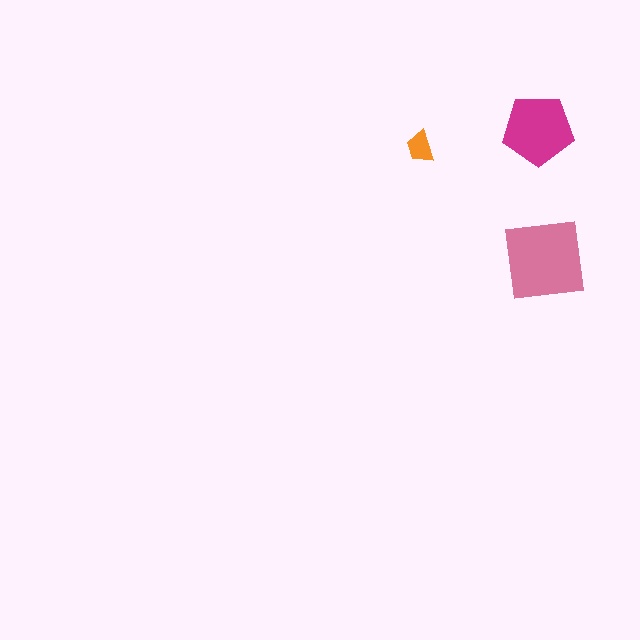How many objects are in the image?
There are 3 objects in the image.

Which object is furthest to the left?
The orange trapezoid is leftmost.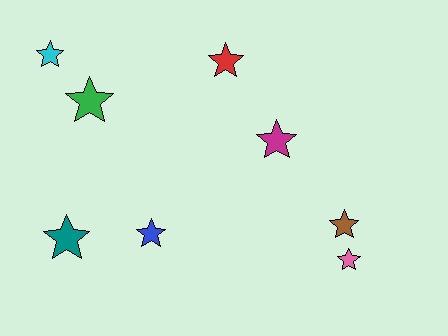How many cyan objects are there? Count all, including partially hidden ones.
There is 1 cyan object.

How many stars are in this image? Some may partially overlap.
There are 8 stars.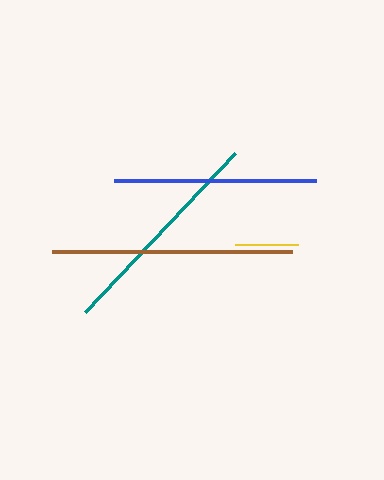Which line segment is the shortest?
The yellow line is the shortest at approximately 63 pixels.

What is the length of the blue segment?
The blue segment is approximately 202 pixels long.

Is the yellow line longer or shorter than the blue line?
The blue line is longer than the yellow line.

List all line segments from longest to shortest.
From longest to shortest: brown, teal, blue, yellow.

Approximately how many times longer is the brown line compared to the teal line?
The brown line is approximately 1.1 times the length of the teal line.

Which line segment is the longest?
The brown line is the longest at approximately 241 pixels.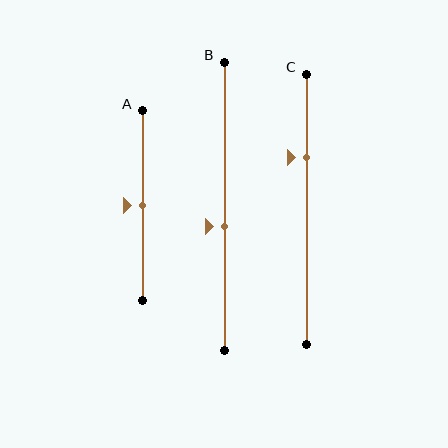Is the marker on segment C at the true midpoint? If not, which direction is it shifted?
No, the marker on segment C is shifted upward by about 19% of the segment length.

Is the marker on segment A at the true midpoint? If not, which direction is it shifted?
Yes, the marker on segment A is at the true midpoint.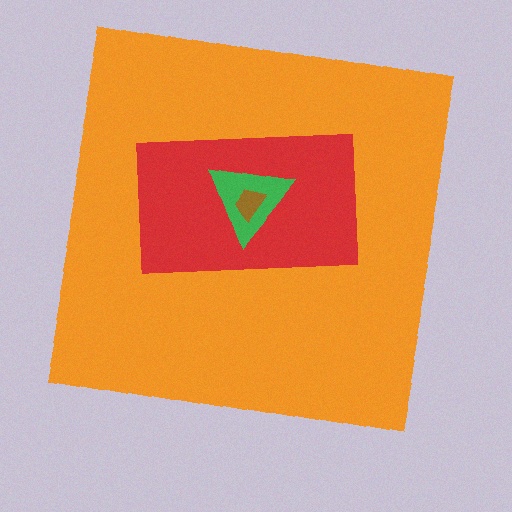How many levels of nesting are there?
4.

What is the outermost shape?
The orange square.